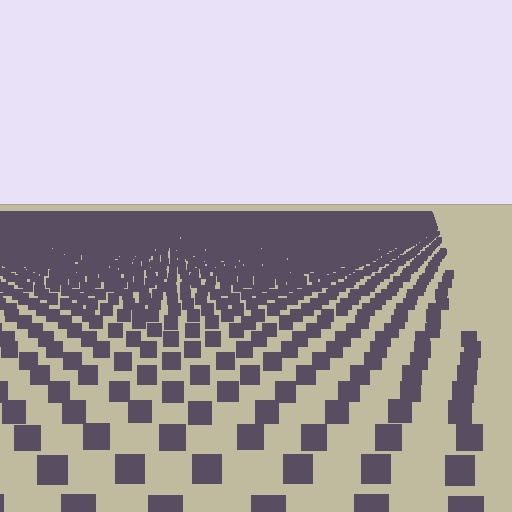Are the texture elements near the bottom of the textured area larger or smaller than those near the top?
Larger. Near the bottom, elements are closer to the viewer and appear at a bigger on-screen size.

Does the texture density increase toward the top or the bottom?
Density increases toward the top.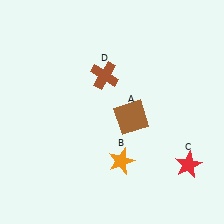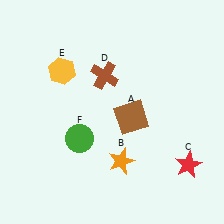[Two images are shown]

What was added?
A yellow hexagon (E), a green circle (F) were added in Image 2.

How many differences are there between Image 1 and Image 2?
There are 2 differences between the two images.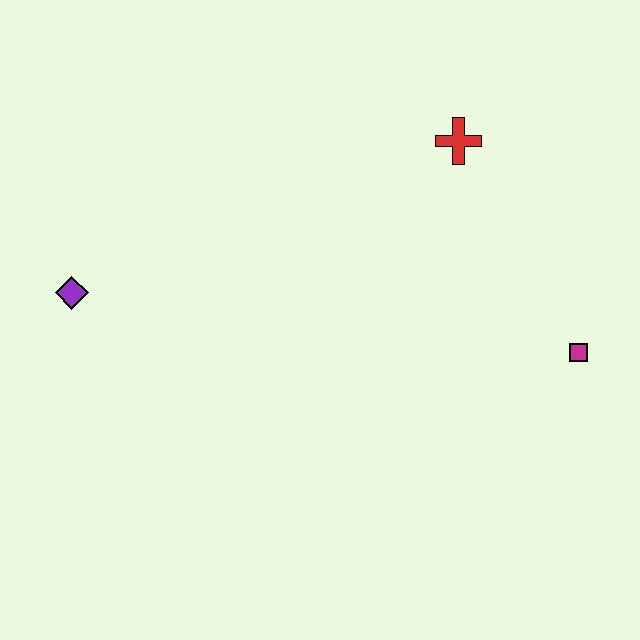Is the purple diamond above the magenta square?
Yes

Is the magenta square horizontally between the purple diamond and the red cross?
No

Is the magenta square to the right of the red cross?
Yes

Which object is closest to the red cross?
The magenta square is closest to the red cross.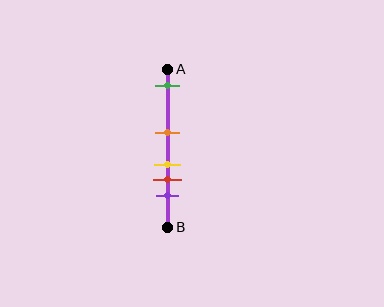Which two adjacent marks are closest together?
The yellow and red marks are the closest adjacent pair.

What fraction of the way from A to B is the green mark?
The green mark is approximately 10% (0.1) of the way from A to B.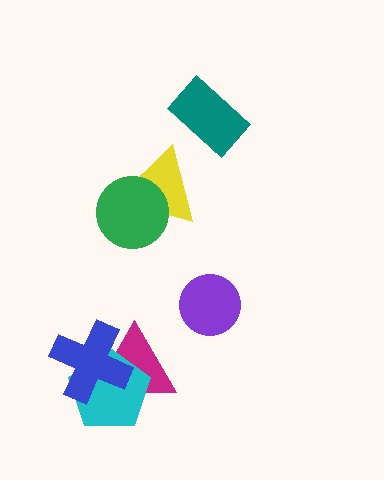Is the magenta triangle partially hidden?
Yes, it is partially covered by another shape.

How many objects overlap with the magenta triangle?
2 objects overlap with the magenta triangle.